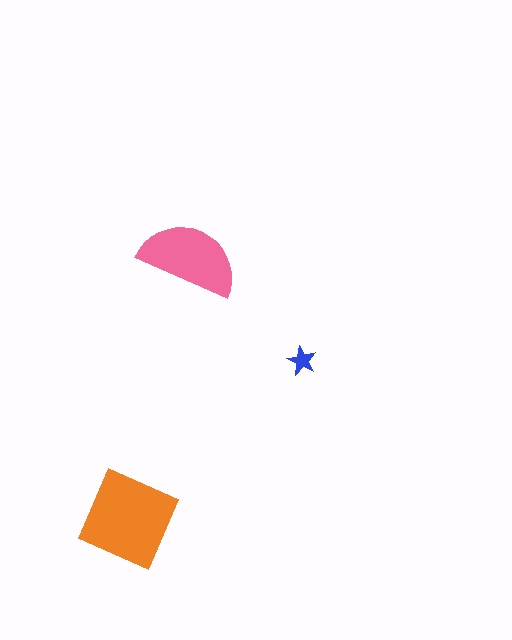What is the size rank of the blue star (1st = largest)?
3rd.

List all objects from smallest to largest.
The blue star, the pink semicircle, the orange square.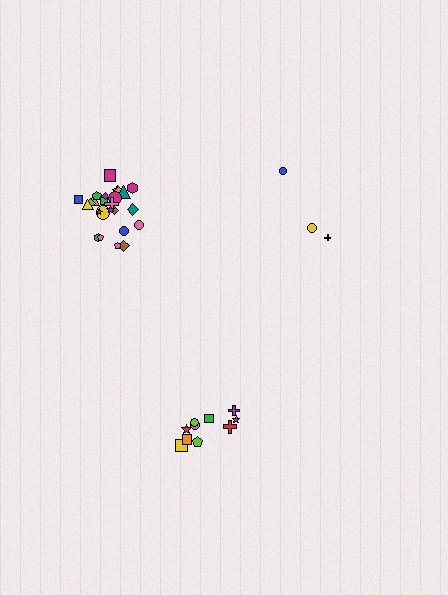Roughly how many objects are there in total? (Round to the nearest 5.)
Roughly 40 objects in total.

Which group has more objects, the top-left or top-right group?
The top-left group.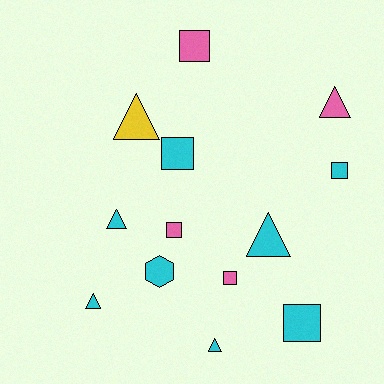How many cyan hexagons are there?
There is 1 cyan hexagon.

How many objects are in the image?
There are 13 objects.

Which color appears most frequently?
Cyan, with 8 objects.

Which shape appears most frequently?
Triangle, with 6 objects.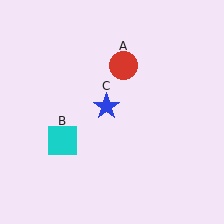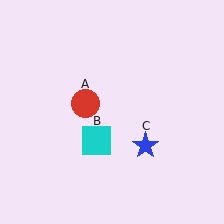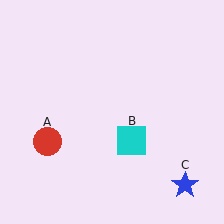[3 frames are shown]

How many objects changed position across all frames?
3 objects changed position: red circle (object A), cyan square (object B), blue star (object C).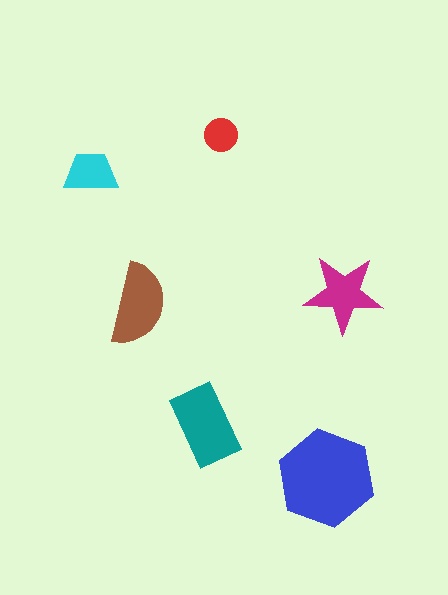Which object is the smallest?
The red circle.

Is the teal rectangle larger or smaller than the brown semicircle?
Larger.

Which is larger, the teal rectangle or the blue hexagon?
The blue hexagon.